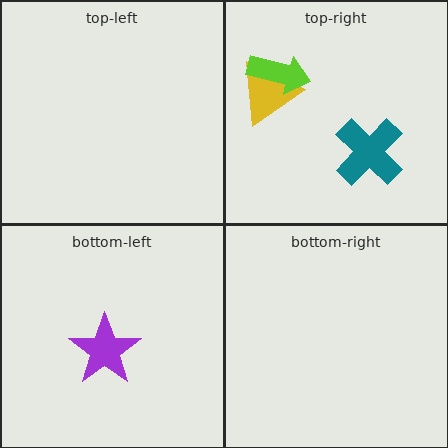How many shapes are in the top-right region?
3.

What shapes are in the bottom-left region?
The purple star.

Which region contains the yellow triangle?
The top-right region.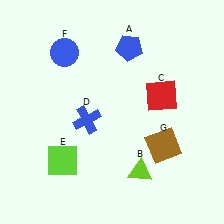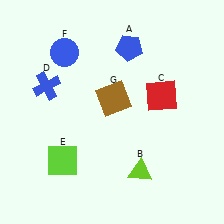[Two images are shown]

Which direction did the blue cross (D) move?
The blue cross (D) moved left.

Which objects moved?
The objects that moved are: the blue cross (D), the brown square (G).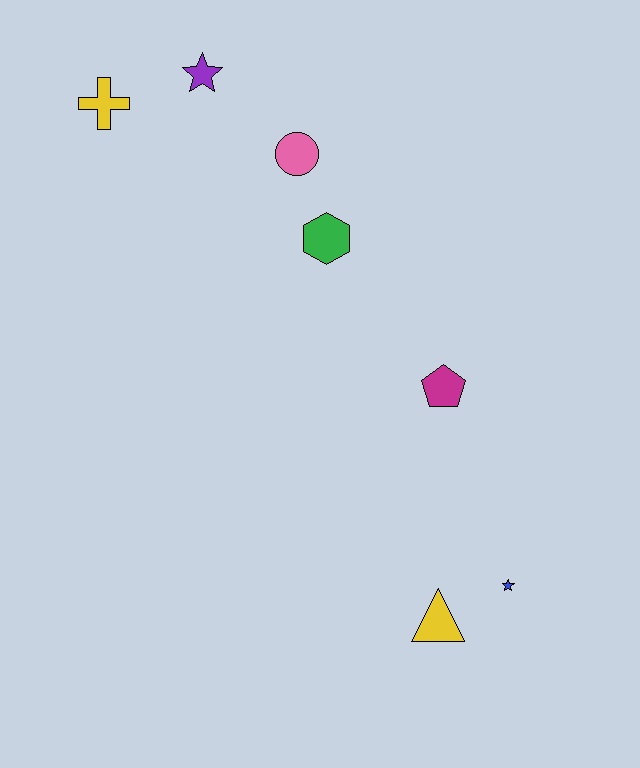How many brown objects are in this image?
There are no brown objects.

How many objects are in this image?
There are 7 objects.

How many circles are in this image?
There is 1 circle.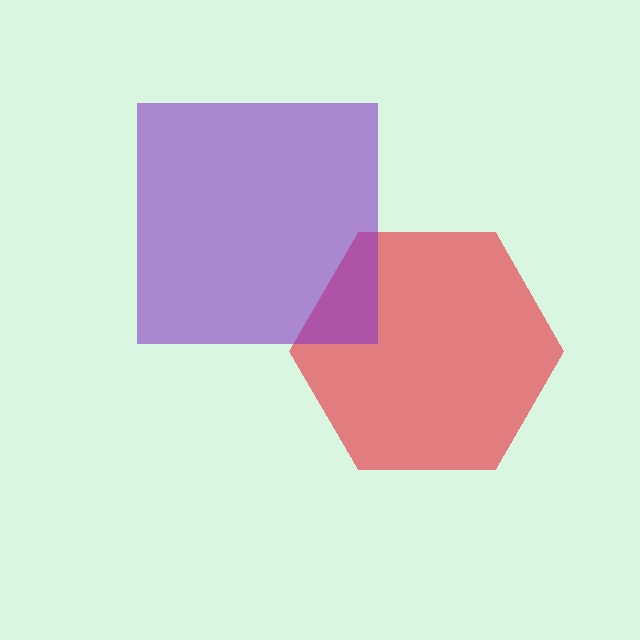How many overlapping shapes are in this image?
There are 2 overlapping shapes in the image.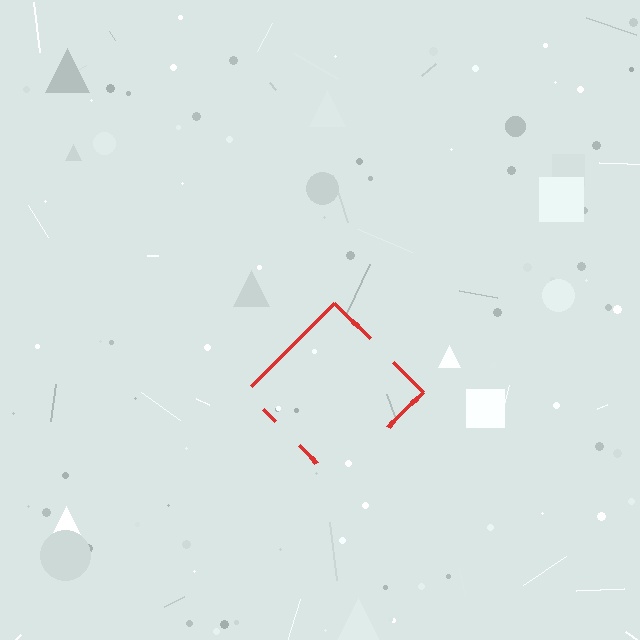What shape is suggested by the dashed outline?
The dashed outline suggests a diamond.